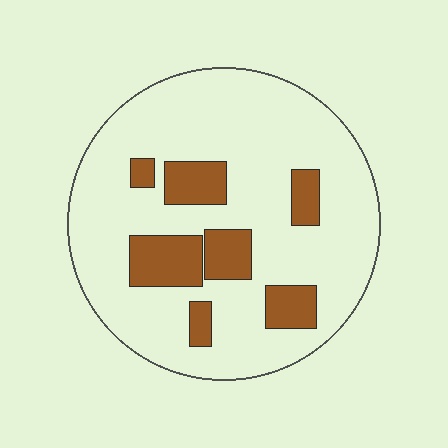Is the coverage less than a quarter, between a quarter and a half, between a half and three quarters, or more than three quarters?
Less than a quarter.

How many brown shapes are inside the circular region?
7.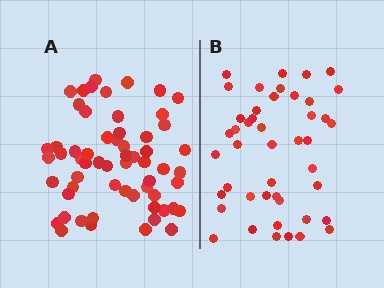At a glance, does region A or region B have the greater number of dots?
Region A (the left region) has more dots.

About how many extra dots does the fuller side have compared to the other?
Region A has approximately 15 more dots than region B.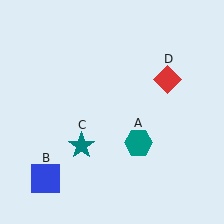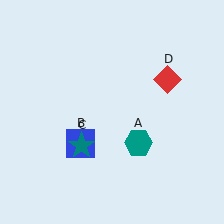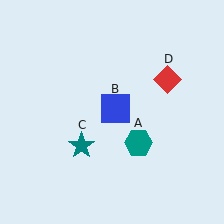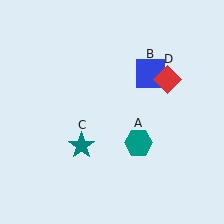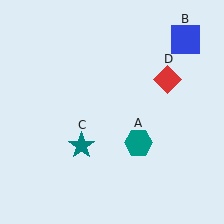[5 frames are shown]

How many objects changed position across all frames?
1 object changed position: blue square (object B).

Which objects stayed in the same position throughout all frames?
Teal hexagon (object A) and teal star (object C) and red diamond (object D) remained stationary.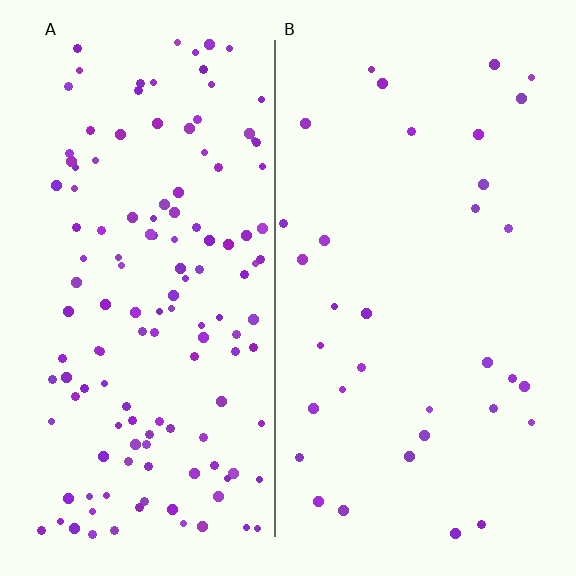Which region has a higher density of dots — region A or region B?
A (the left).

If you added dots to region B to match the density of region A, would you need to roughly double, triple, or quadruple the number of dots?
Approximately quadruple.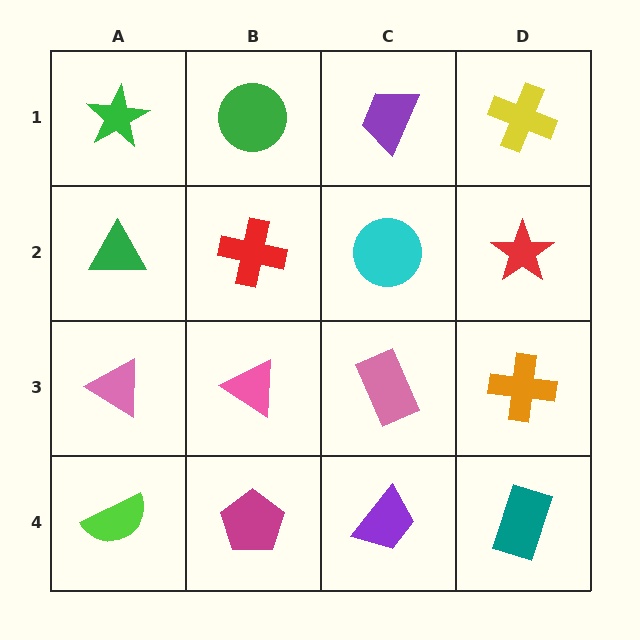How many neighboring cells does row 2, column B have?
4.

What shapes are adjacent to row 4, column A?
A pink triangle (row 3, column A), a magenta pentagon (row 4, column B).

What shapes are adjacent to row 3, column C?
A cyan circle (row 2, column C), a purple trapezoid (row 4, column C), a pink triangle (row 3, column B), an orange cross (row 3, column D).